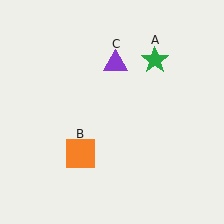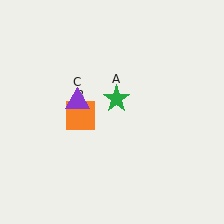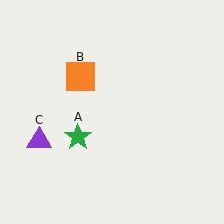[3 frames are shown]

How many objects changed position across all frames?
3 objects changed position: green star (object A), orange square (object B), purple triangle (object C).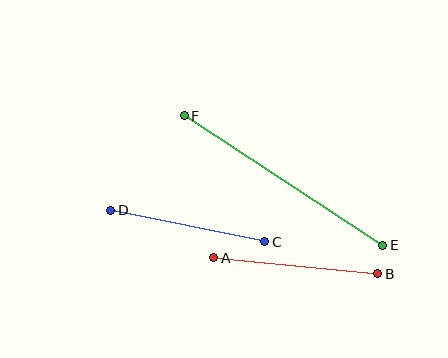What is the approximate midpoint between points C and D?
The midpoint is at approximately (188, 226) pixels.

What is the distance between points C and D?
The distance is approximately 157 pixels.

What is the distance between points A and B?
The distance is approximately 165 pixels.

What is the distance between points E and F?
The distance is approximately 237 pixels.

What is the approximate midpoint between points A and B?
The midpoint is at approximately (296, 266) pixels.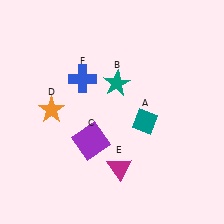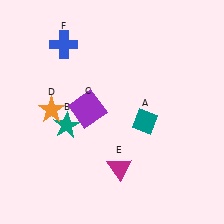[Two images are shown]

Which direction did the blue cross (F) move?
The blue cross (F) moved up.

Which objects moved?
The objects that moved are: the teal star (B), the purple square (C), the blue cross (F).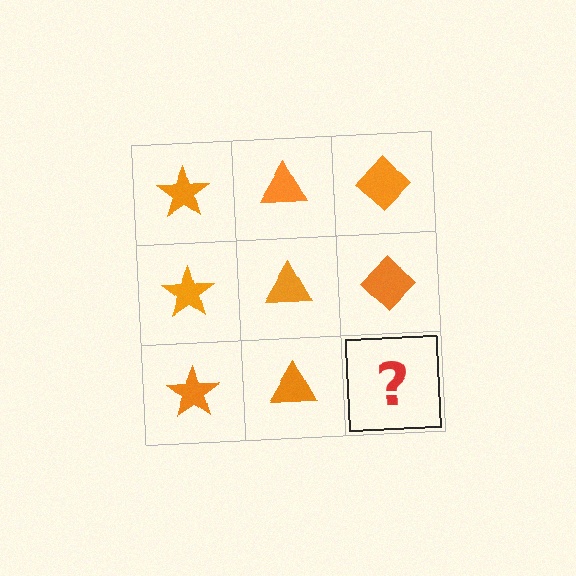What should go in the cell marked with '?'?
The missing cell should contain an orange diamond.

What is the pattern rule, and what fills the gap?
The rule is that each column has a consistent shape. The gap should be filled with an orange diamond.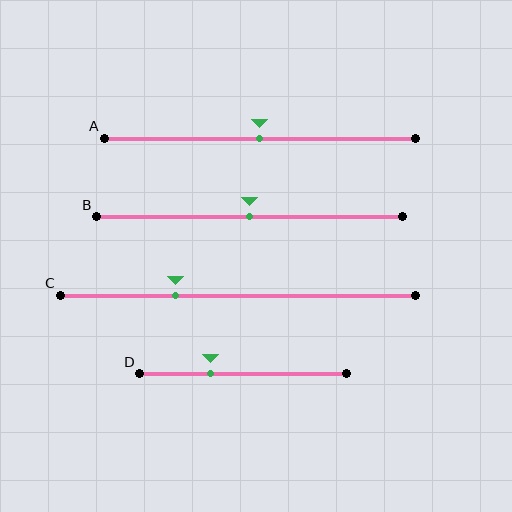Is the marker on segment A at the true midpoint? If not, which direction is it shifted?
Yes, the marker on segment A is at the true midpoint.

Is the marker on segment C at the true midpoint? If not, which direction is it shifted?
No, the marker on segment C is shifted to the left by about 17% of the segment length.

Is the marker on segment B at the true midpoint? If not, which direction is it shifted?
Yes, the marker on segment B is at the true midpoint.